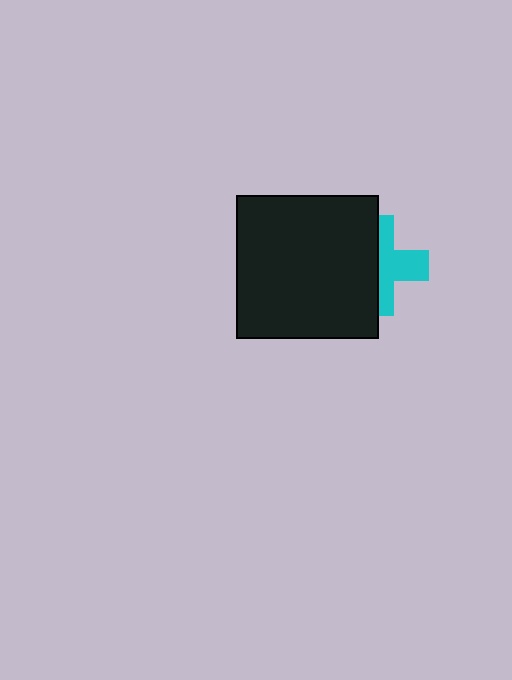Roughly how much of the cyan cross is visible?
About half of it is visible (roughly 48%).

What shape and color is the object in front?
The object in front is a black square.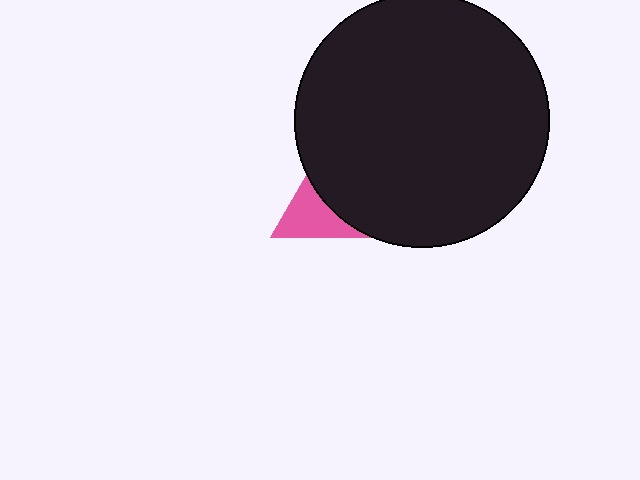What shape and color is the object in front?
The object in front is a black circle.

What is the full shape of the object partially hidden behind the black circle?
The partially hidden object is a pink triangle.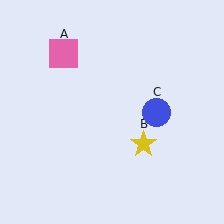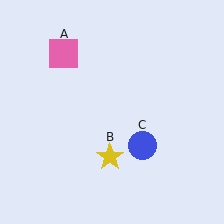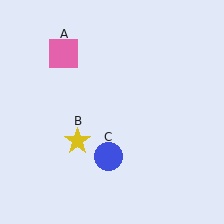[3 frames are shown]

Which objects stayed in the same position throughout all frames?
Pink square (object A) remained stationary.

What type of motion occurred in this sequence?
The yellow star (object B), blue circle (object C) rotated clockwise around the center of the scene.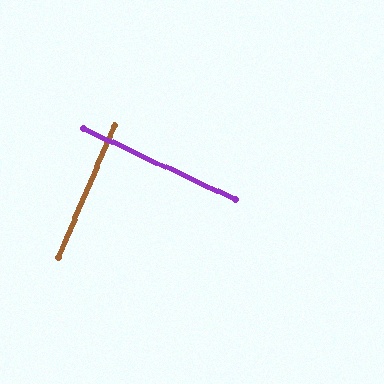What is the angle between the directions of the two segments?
Approximately 88 degrees.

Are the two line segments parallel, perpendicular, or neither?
Perpendicular — they meet at approximately 88°.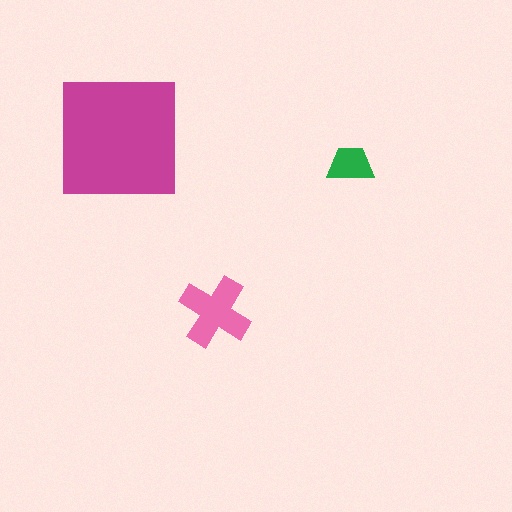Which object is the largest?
The magenta square.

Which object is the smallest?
The green trapezoid.